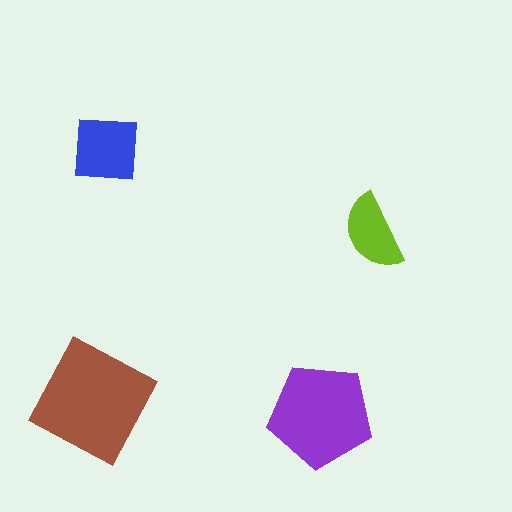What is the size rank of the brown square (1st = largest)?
1st.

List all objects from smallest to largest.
The lime semicircle, the blue square, the purple pentagon, the brown square.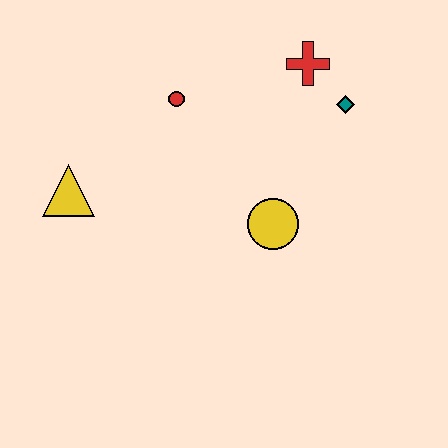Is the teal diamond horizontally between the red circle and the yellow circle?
No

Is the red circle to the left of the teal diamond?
Yes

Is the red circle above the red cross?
No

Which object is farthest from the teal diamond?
The yellow triangle is farthest from the teal diamond.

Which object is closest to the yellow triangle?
The red circle is closest to the yellow triangle.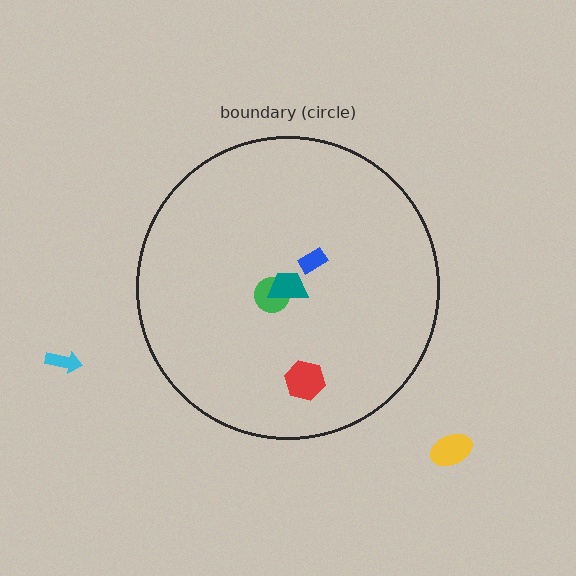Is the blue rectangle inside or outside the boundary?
Inside.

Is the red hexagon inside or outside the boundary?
Inside.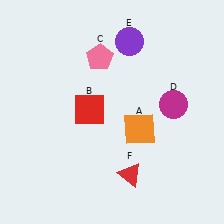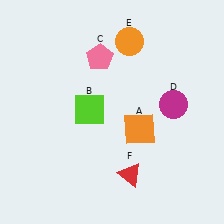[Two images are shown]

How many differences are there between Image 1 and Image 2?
There are 2 differences between the two images.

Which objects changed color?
B changed from red to lime. E changed from purple to orange.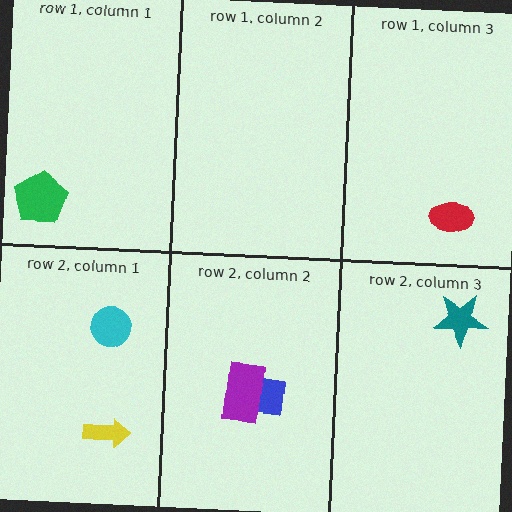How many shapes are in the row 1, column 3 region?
1.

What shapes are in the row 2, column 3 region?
The teal star.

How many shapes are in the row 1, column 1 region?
1.